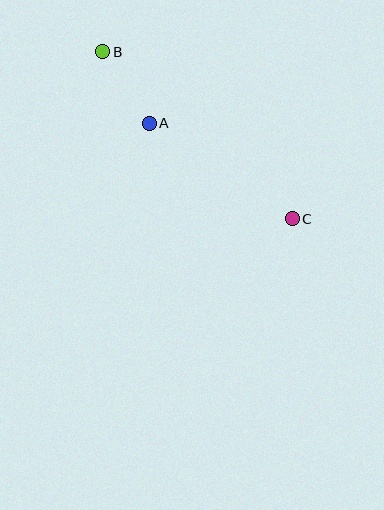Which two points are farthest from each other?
Points B and C are farthest from each other.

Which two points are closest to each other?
Points A and B are closest to each other.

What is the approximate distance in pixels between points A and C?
The distance between A and C is approximately 172 pixels.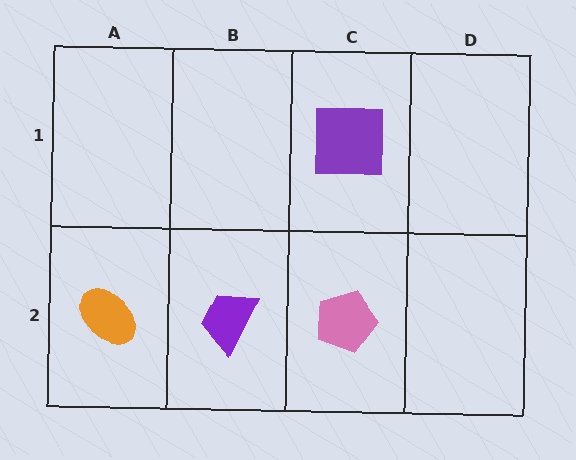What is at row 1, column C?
A purple square.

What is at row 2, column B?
A purple trapezoid.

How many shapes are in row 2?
3 shapes.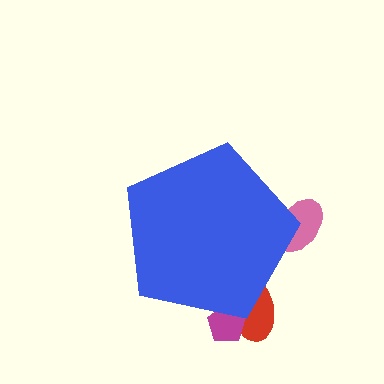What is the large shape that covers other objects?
A blue pentagon.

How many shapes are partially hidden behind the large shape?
3 shapes are partially hidden.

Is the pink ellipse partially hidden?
Yes, the pink ellipse is partially hidden behind the blue pentagon.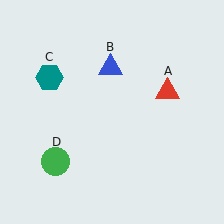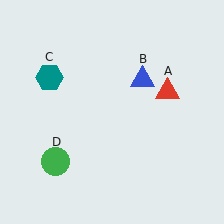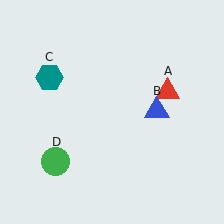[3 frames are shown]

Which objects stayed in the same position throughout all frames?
Red triangle (object A) and teal hexagon (object C) and green circle (object D) remained stationary.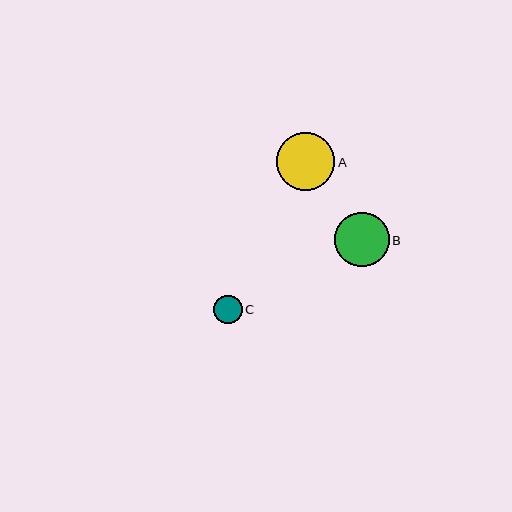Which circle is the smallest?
Circle C is the smallest with a size of approximately 28 pixels.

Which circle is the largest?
Circle A is the largest with a size of approximately 58 pixels.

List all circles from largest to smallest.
From largest to smallest: A, B, C.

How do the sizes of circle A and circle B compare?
Circle A and circle B are approximately the same size.